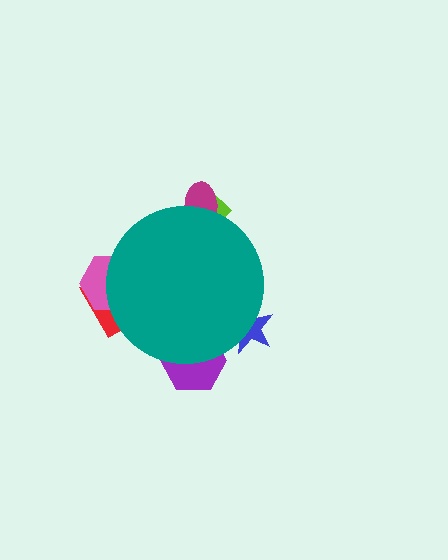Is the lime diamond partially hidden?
Yes, the lime diamond is partially hidden behind the teal circle.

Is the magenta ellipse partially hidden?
Yes, the magenta ellipse is partially hidden behind the teal circle.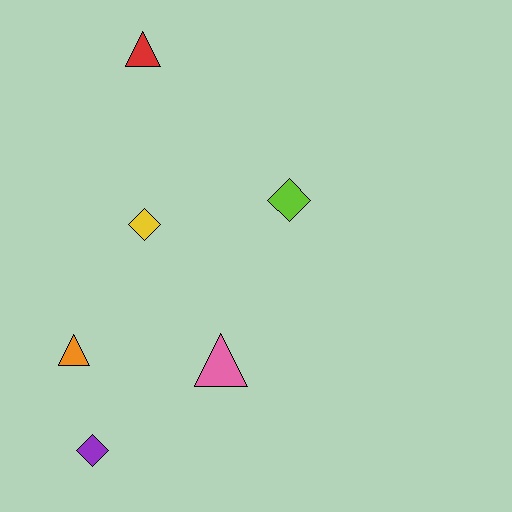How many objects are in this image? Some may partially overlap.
There are 6 objects.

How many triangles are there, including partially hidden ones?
There are 3 triangles.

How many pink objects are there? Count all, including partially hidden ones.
There is 1 pink object.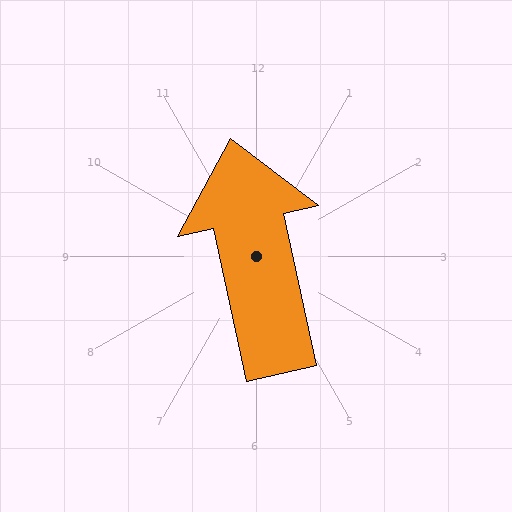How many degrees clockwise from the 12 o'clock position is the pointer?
Approximately 348 degrees.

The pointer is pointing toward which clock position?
Roughly 12 o'clock.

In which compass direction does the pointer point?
North.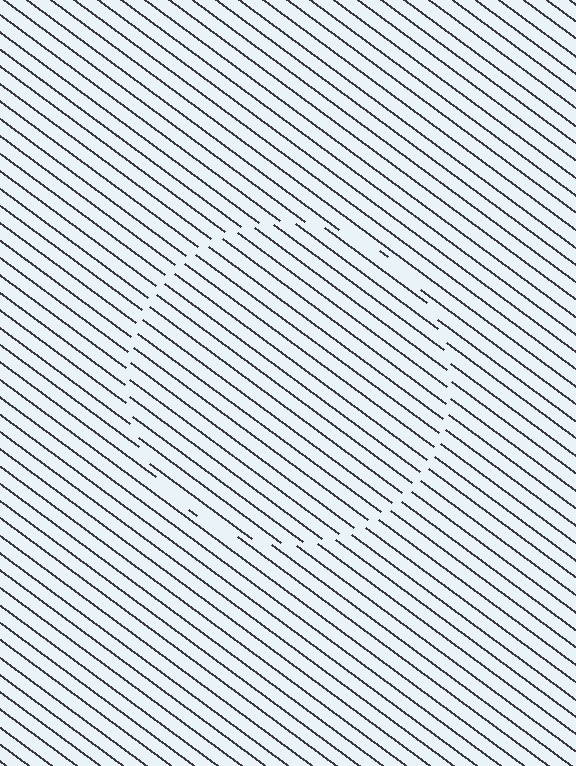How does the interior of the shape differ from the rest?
The interior of the shape contains the same grating, shifted by half a period — the contour is defined by the phase discontinuity where line-ends from the inner and outer gratings abut.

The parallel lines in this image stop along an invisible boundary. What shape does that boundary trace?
An illusory circle. The interior of the shape contains the same grating, shifted by half a period — the contour is defined by the phase discontinuity where line-ends from the inner and outer gratings abut.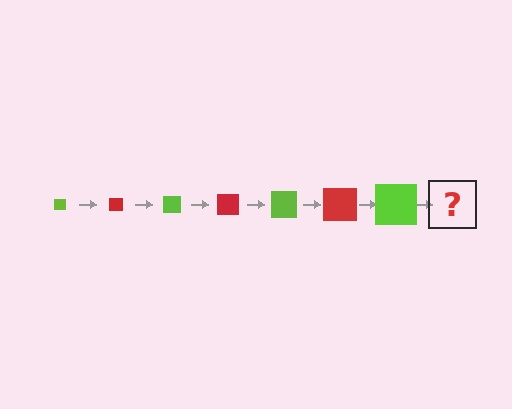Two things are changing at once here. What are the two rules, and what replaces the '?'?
The two rules are that the square grows larger each step and the color cycles through lime and red. The '?' should be a red square, larger than the previous one.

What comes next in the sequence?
The next element should be a red square, larger than the previous one.